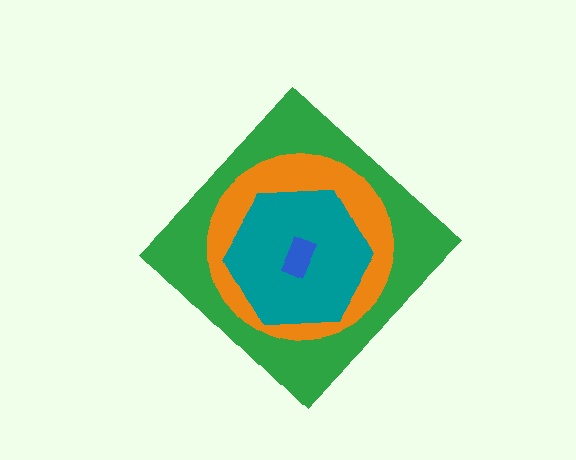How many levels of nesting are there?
4.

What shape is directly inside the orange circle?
The teal hexagon.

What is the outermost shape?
The green diamond.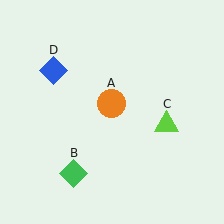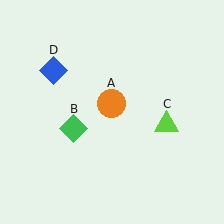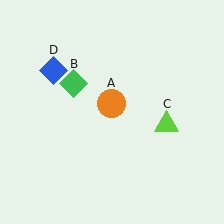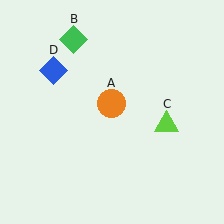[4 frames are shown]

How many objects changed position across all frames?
1 object changed position: green diamond (object B).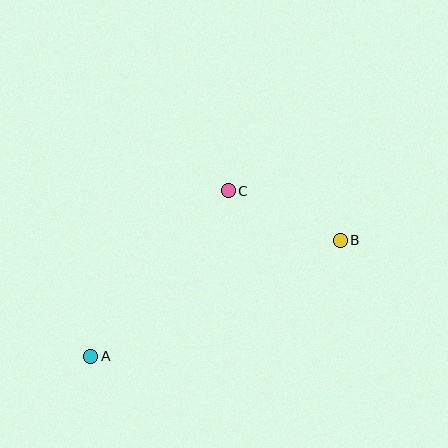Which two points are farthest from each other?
Points A and B are farthest from each other.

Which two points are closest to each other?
Points B and C are closest to each other.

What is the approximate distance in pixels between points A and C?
The distance between A and C is approximately 215 pixels.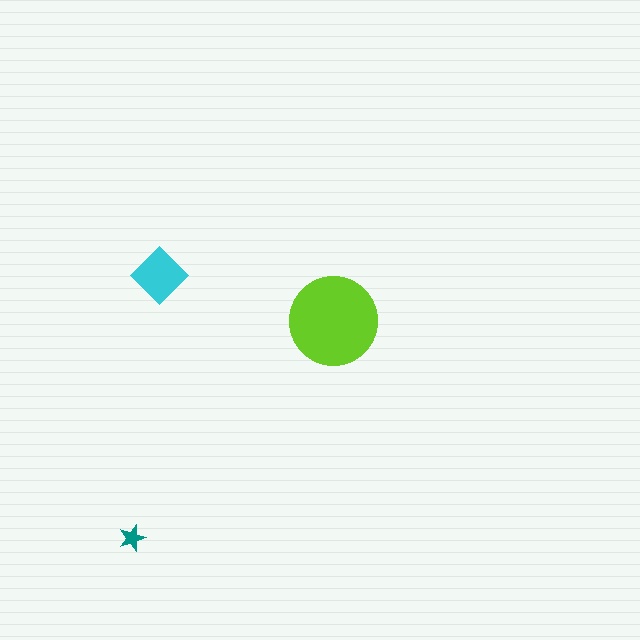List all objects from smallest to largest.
The teal star, the cyan diamond, the lime circle.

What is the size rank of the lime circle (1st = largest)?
1st.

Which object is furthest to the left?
The teal star is leftmost.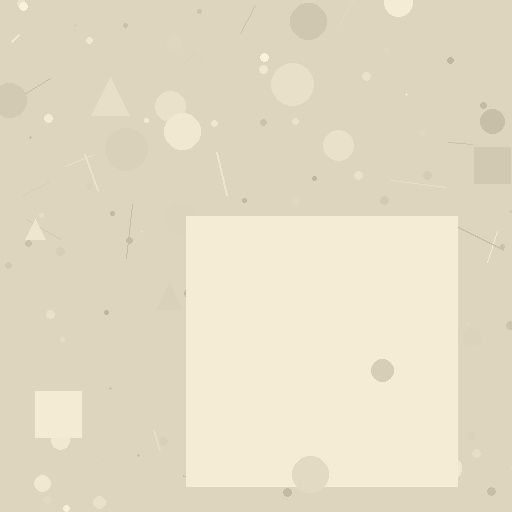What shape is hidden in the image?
A square is hidden in the image.